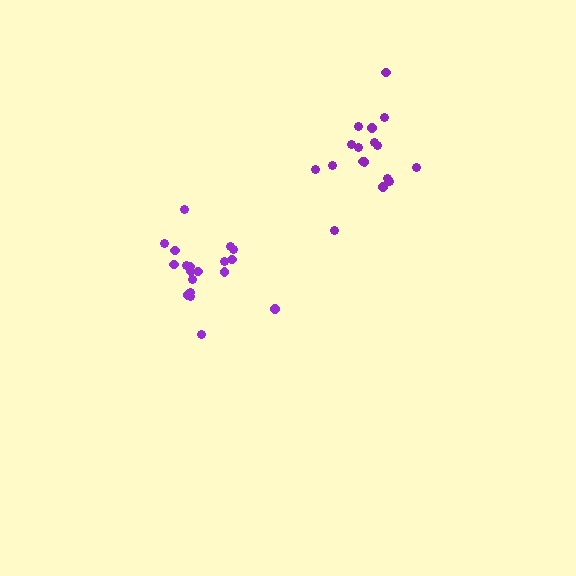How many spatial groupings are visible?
There are 2 spatial groupings.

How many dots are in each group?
Group 1: 19 dots, Group 2: 17 dots (36 total).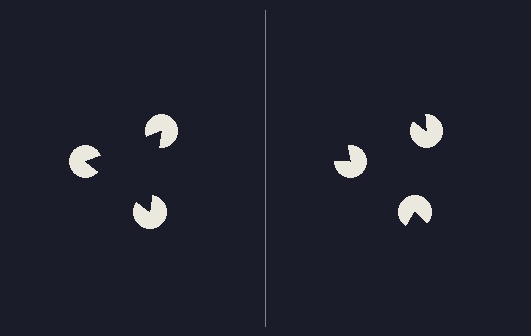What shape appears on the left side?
An illusory triangle.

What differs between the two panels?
The pac-man discs are positioned identically on both sides; only the wedge orientations differ. On the left they align to a triangle; on the right they are misaligned.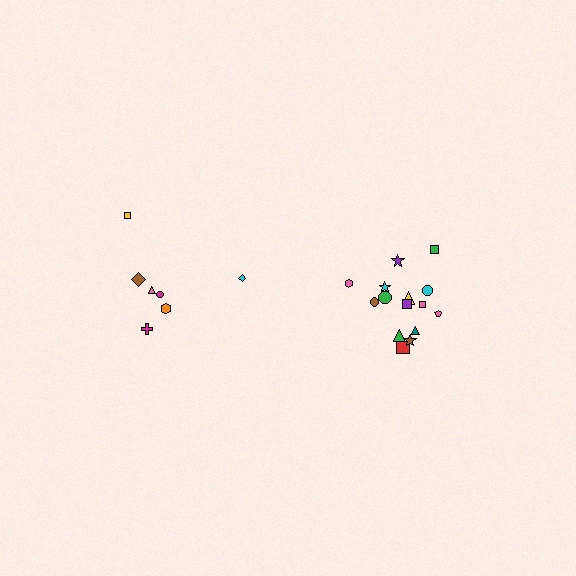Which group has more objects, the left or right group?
The right group.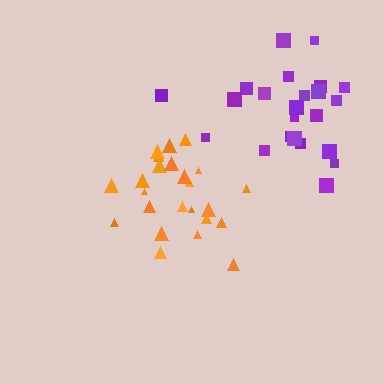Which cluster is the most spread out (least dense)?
Purple.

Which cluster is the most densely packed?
Orange.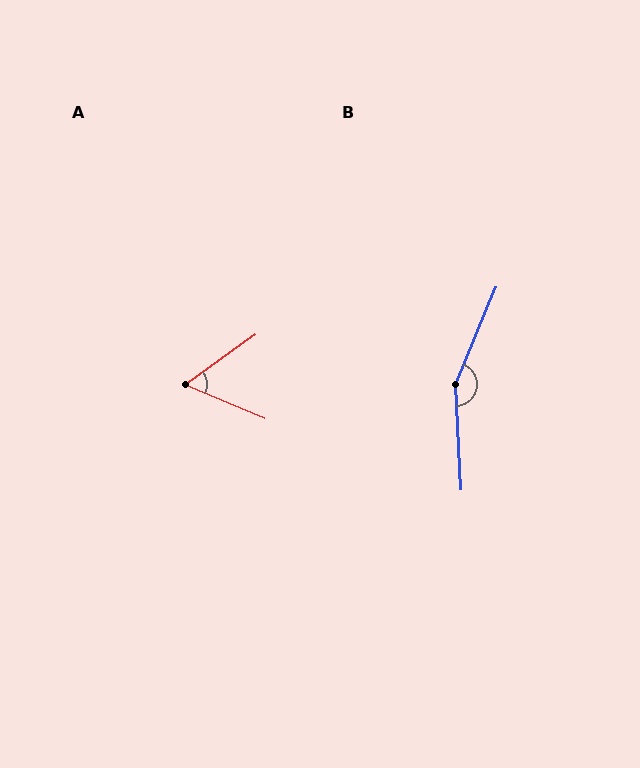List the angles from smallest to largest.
A (58°), B (154°).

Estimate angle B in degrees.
Approximately 154 degrees.